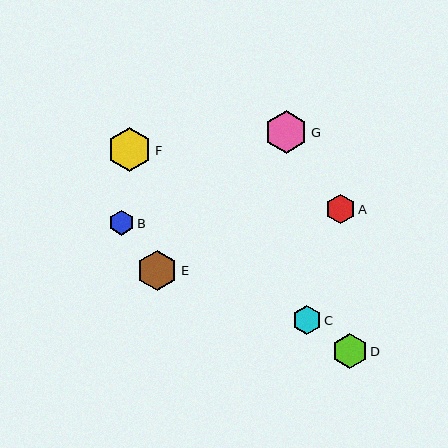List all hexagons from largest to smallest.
From largest to smallest: F, G, E, D, C, A, B.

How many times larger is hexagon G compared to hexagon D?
Hexagon G is approximately 1.2 times the size of hexagon D.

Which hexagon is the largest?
Hexagon F is the largest with a size of approximately 44 pixels.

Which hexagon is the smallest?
Hexagon B is the smallest with a size of approximately 25 pixels.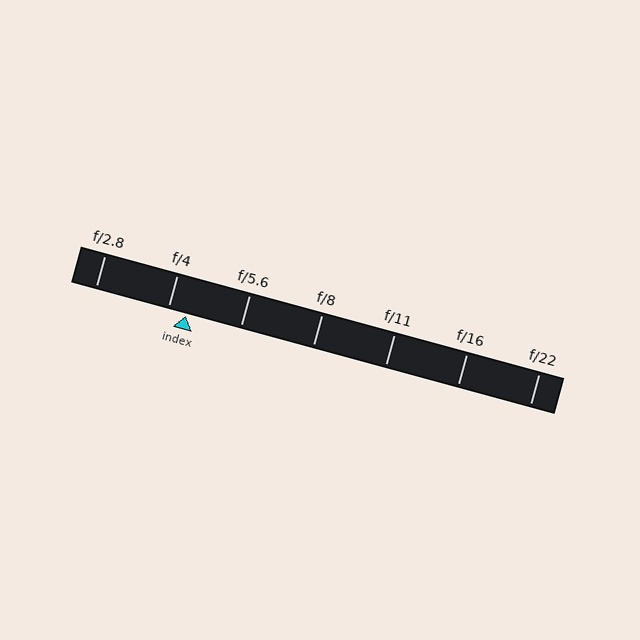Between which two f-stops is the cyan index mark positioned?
The index mark is between f/4 and f/5.6.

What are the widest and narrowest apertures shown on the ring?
The widest aperture shown is f/2.8 and the narrowest is f/22.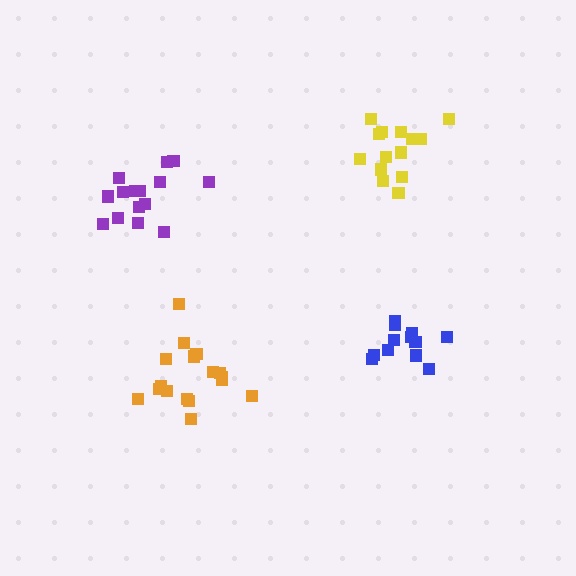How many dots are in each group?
Group 1: 14 dots, Group 2: 17 dots, Group 3: 12 dots, Group 4: 15 dots (58 total).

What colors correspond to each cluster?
The clusters are colored: yellow, orange, blue, purple.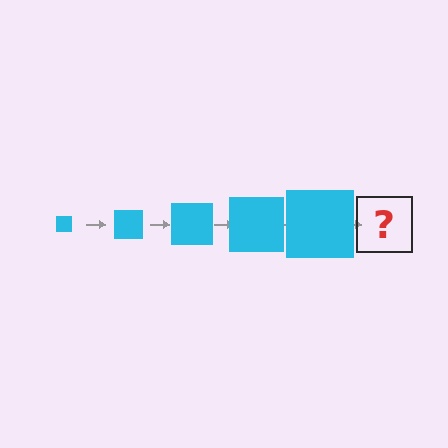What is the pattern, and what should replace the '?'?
The pattern is that the square gets progressively larger each step. The '?' should be a cyan square, larger than the previous one.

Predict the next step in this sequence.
The next step is a cyan square, larger than the previous one.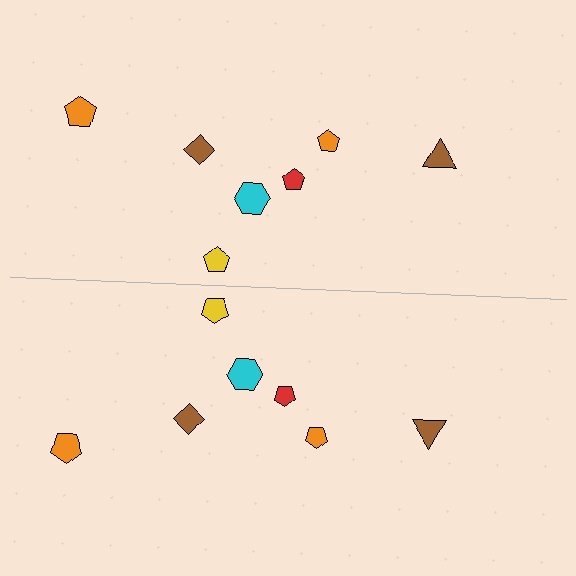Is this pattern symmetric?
Yes, this pattern has bilateral (reflection) symmetry.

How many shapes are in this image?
There are 14 shapes in this image.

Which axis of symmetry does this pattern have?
The pattern has a horizontal axis of symmetry running through the center of the image.